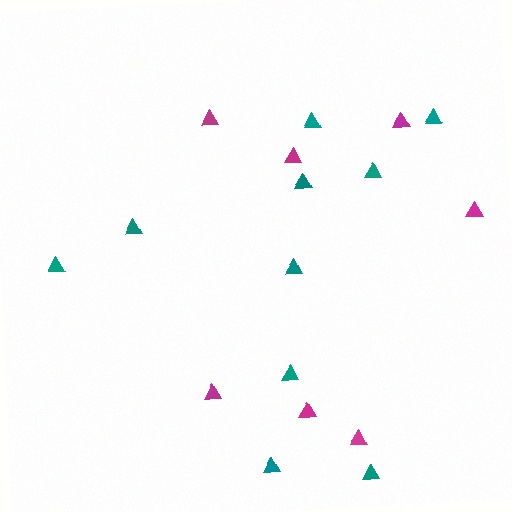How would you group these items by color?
There are 2 groups: one group of teal triangles (10) and one group of magenta triangles (7).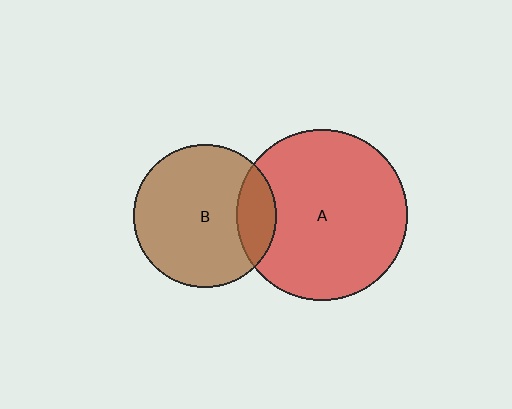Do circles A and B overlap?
Yes.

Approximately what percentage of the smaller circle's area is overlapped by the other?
Approximately 20%.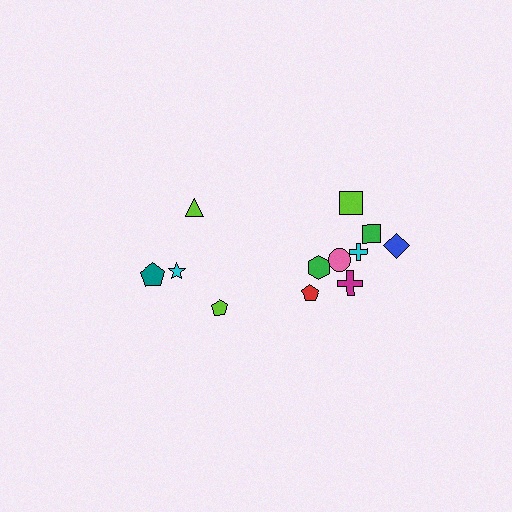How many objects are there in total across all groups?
There are 12 objects.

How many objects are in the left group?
There are 4 objects.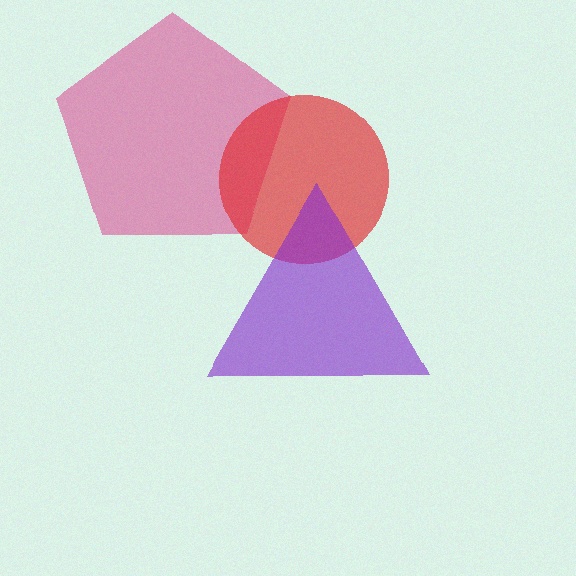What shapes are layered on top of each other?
The layered shapes are: a pink pentagon, a red circle, a purple triangle.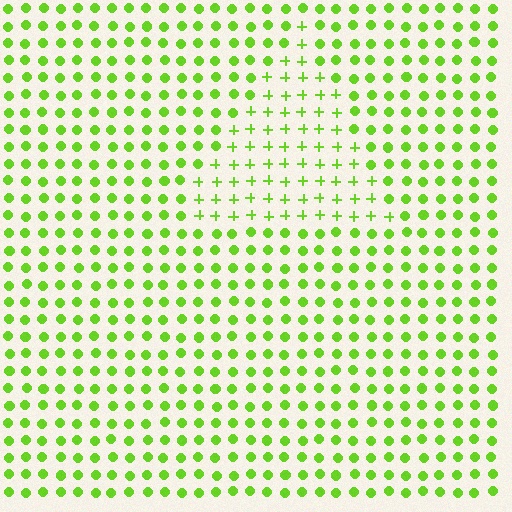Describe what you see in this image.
The image is filled with small lime elements arranged in a uniform grid. A triangle-shaped region contains plus signs, while the surrounding area contains circles. The boundary is defined purely by the change in element shape.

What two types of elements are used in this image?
The image uses plus signs inside the triangle region and circles outside it.